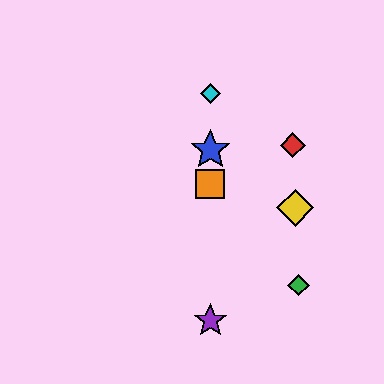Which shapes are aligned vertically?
The blue star, the purple star, the orange square, the cyan diamond are aligned vertically.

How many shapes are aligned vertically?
4 shapes (the blue star, the purple star, the orange square, the cyan diamond) are aligned vertically.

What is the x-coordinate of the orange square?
The orange square is at x≈210.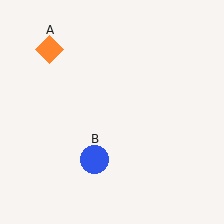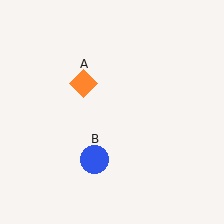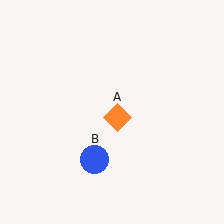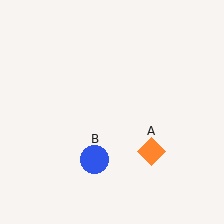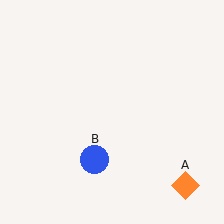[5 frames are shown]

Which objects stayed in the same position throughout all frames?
Blue circle (object B) remained stationary.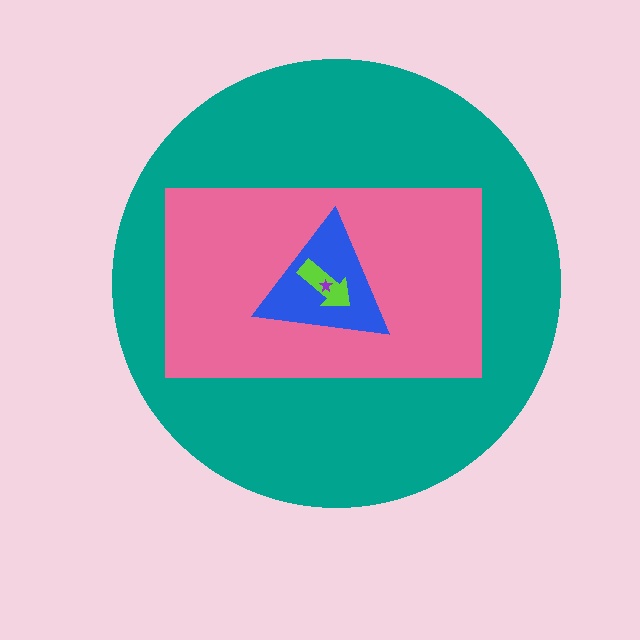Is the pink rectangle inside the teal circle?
Yes.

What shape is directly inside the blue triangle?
The lime arrow.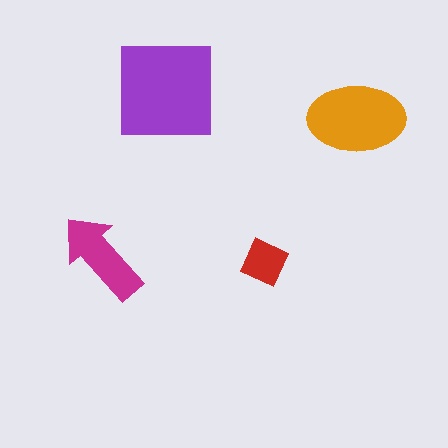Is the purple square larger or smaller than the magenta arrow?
Larger.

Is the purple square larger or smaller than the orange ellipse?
Larger.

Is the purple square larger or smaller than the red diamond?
Larger.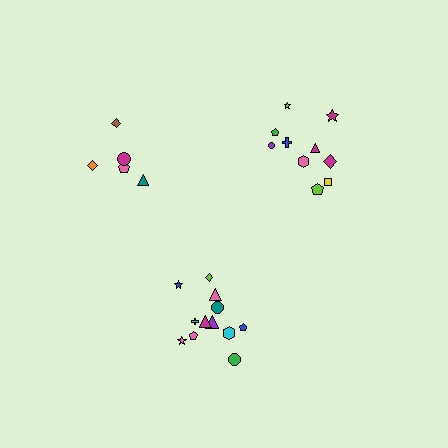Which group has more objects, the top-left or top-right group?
The top-right group.